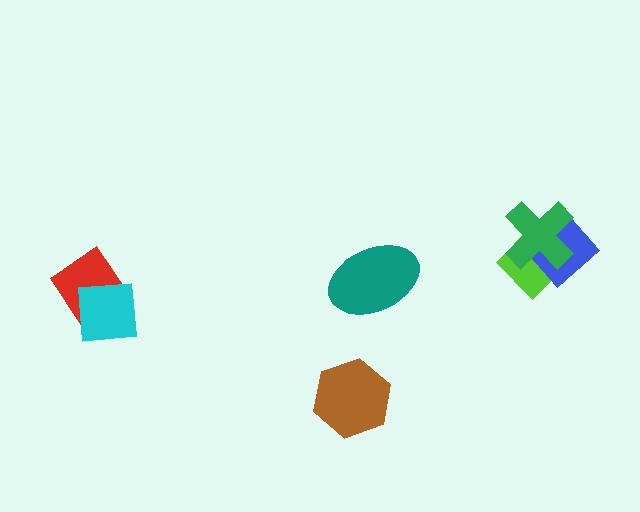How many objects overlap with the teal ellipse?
0 objects overlap with the teal ellipse.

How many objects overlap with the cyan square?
1 object overlaps with the cyan square.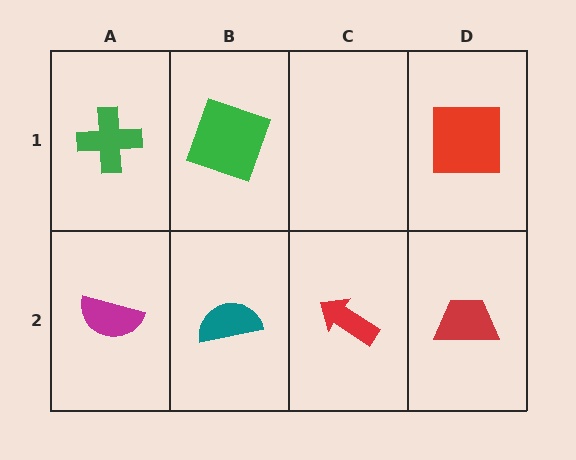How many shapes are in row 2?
4 shapes.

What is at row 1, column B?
A green square.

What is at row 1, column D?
A red square.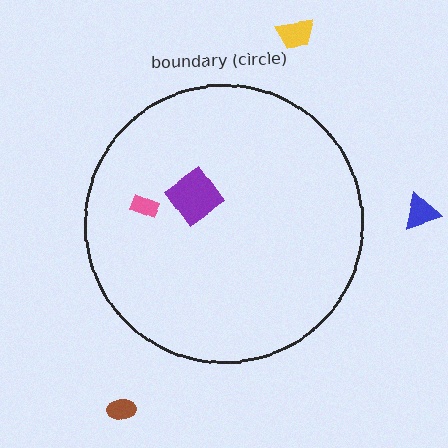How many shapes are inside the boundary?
2 inside, 3 outside.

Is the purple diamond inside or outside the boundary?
Inside.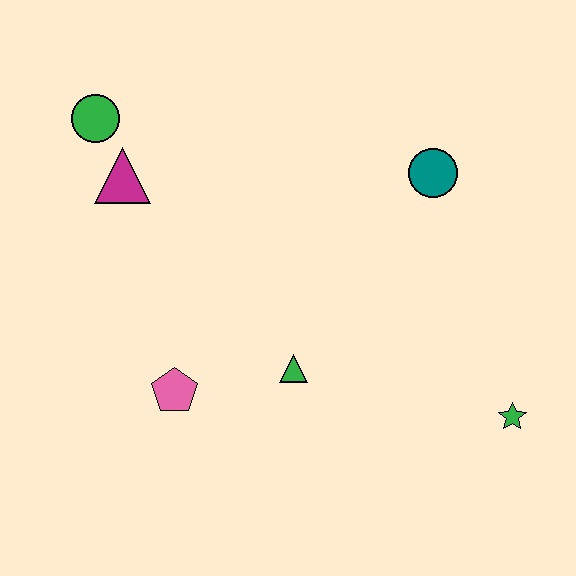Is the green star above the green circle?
No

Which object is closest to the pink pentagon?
The green triangle is closest to the pink pentagon.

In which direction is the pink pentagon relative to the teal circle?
The pink pentagon is to the left of the teal circle.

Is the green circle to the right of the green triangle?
No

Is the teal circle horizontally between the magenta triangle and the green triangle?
No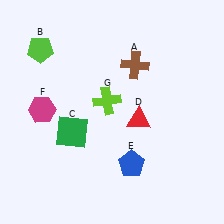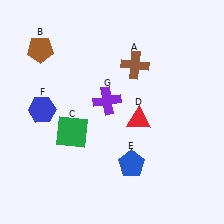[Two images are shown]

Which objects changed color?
B changed from lime to brown. F changed from magenta to blue. G changed from lime to purple.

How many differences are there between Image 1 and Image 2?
There are 3 differences between the two images.